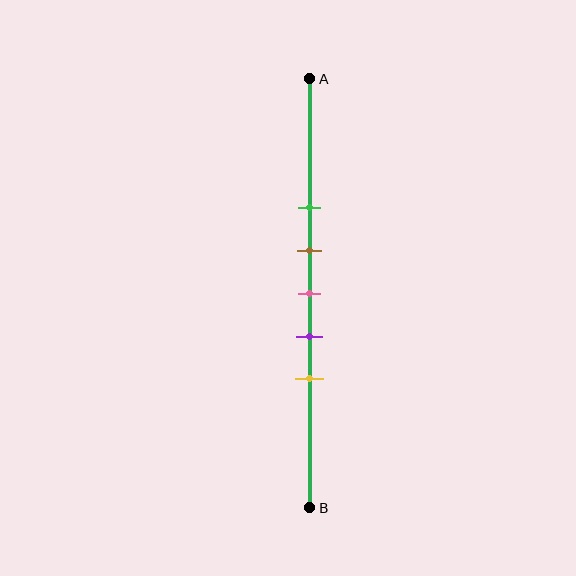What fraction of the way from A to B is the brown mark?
The brown mark is approximately 40% (0.4) of the way from A to B.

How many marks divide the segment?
There are 5 marks dividing the segment.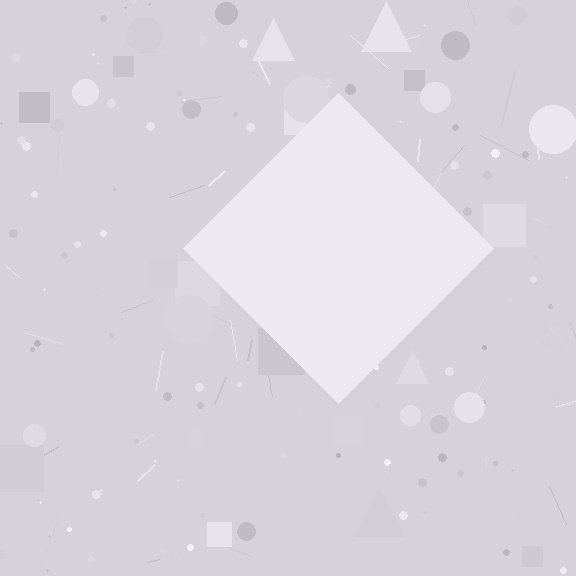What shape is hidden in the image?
A diamond is hidden in the image.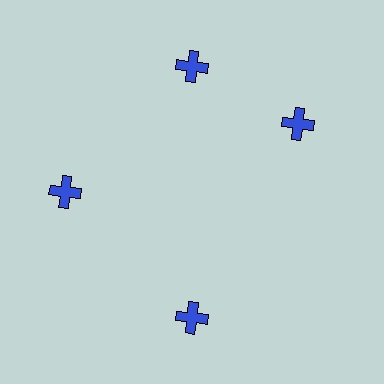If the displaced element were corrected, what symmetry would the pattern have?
It would have 4-fold rotational symmetry — the pattern would map onto itself every 90 degrees.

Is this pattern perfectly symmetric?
No. The 4 blue crosses are arranged in a ring, but one element near the 3 o'clock position is rotated out of alignment along the ring, breaking the 4-fold rotational symmetry.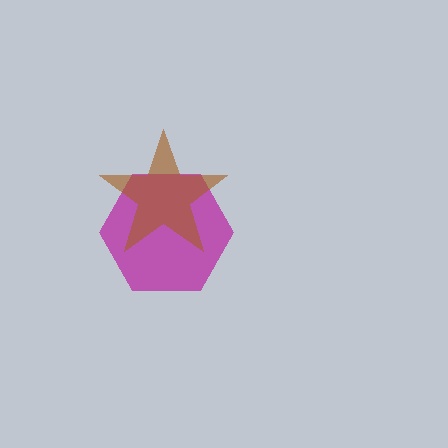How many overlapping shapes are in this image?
There are 2 overlapping shapes in the image.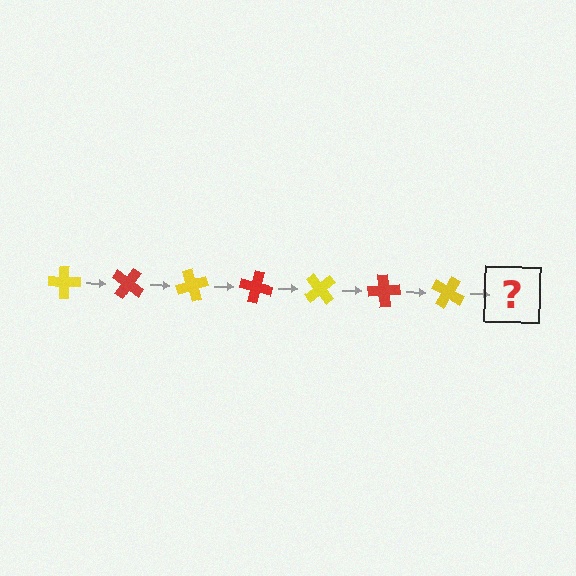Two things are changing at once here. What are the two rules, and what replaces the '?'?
The two rules are that it rotates 35 degrees each step and the color cycles through yellow and red. The '?' should be a red cross, rotated 245 degrees from the start.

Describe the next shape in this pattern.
It should be a red cross, rotated 245 degrees from the start.